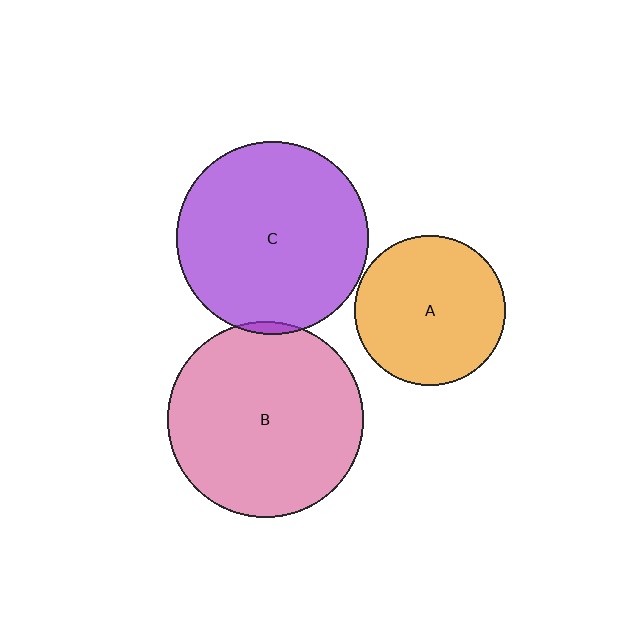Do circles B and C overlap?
Yes.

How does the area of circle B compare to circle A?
Approximately 1.7 times.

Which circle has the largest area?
Circle B (pink).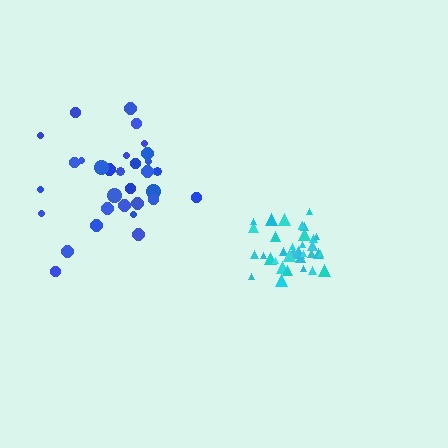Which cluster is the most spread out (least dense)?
Blue.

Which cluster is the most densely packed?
Cyan.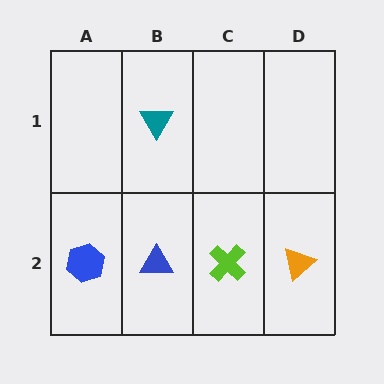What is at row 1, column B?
A teal triangle.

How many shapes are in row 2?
4 shapes.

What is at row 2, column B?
A blue triangle.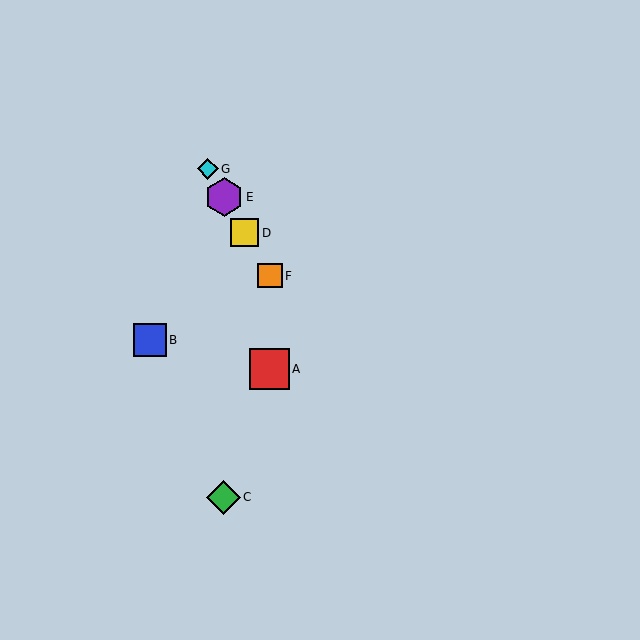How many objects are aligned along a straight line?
4 objects (D, E, F, G) are aligned along a straight line.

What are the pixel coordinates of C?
Object C is at (223, 497).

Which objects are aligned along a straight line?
Objects D, E, F, G are aligned along a straight line.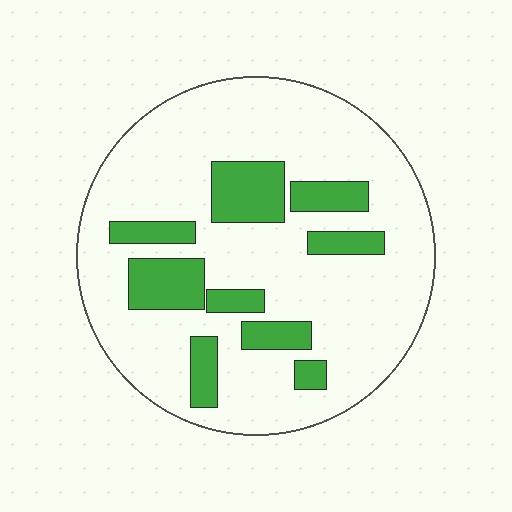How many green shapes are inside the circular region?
9.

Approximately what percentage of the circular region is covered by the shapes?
Approximately 20%.